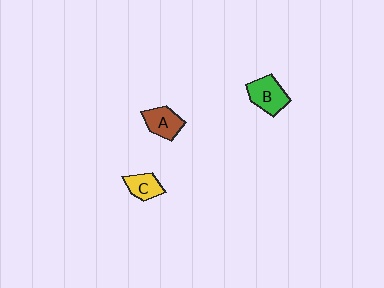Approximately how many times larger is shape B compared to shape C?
Approximately 1.5 times.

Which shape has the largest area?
Shape B (green).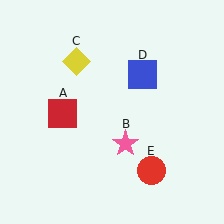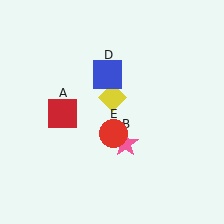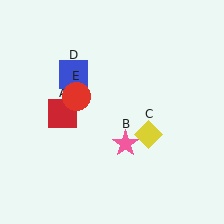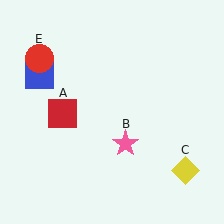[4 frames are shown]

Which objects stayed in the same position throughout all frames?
Red square (object A) and pink star (object B) remained stationary.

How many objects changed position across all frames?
3 objects changed position: yellow diamond (object C), blue square (object D), red circle (object E).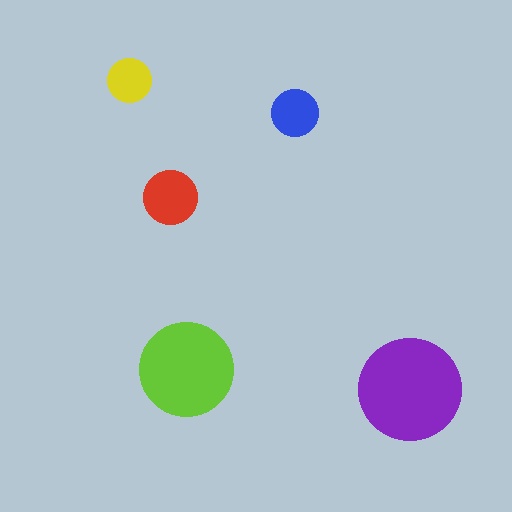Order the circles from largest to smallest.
the purple one, the lime one, the red one, the blue one, the yellow one.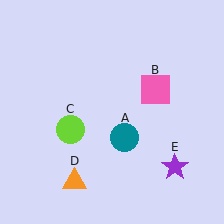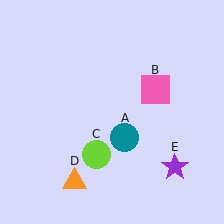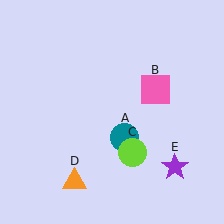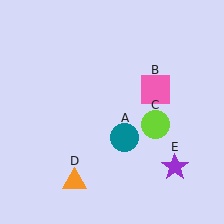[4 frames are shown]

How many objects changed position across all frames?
1 object changed position: lime circle (object C).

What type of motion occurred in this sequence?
The lime circle (object C) rotated counterclockwise around the center of the scene.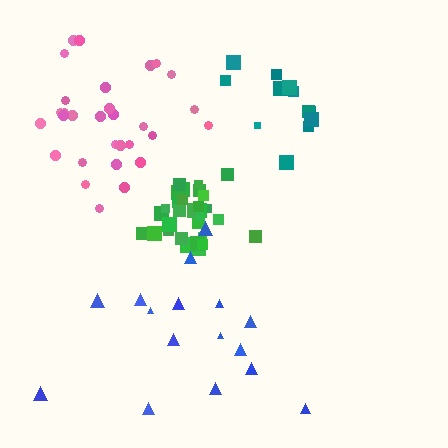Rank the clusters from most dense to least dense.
green, pink, teal, blue.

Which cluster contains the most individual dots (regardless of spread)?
Green (31).